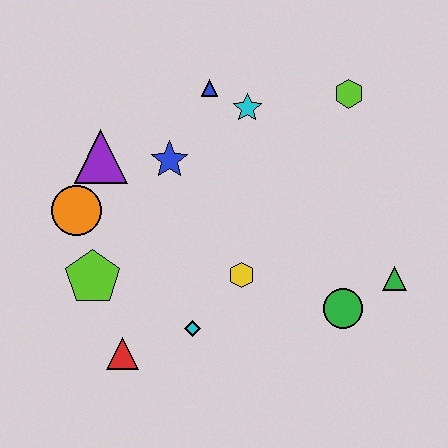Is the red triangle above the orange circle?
No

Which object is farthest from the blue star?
The green triangle is farthest from the blue star.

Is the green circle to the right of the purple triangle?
Yes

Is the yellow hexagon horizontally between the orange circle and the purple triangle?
No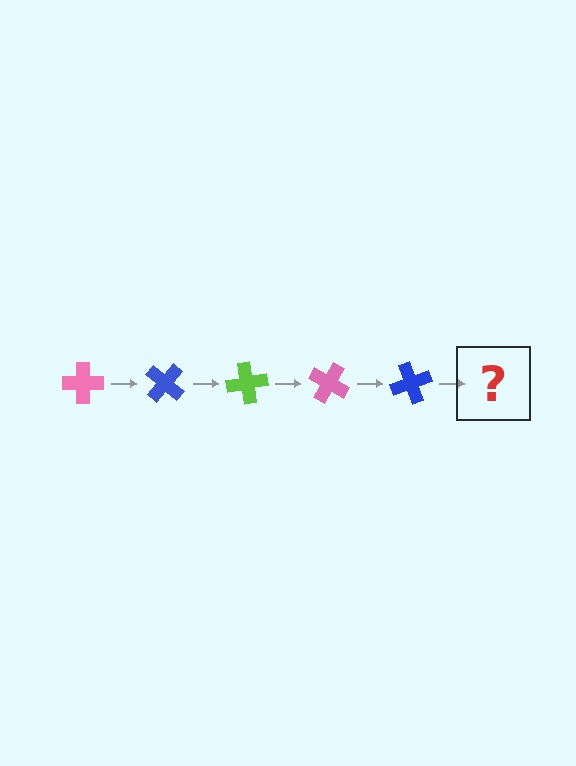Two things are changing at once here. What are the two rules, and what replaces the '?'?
The two rules are that it rotates 40 degrees each step and the color cycles through pink, blue, and lime. The '?' should be a lime cross, rotated 200 degrees from the start.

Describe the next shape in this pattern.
It should be a lime cross, rotated 200 degrees from the start.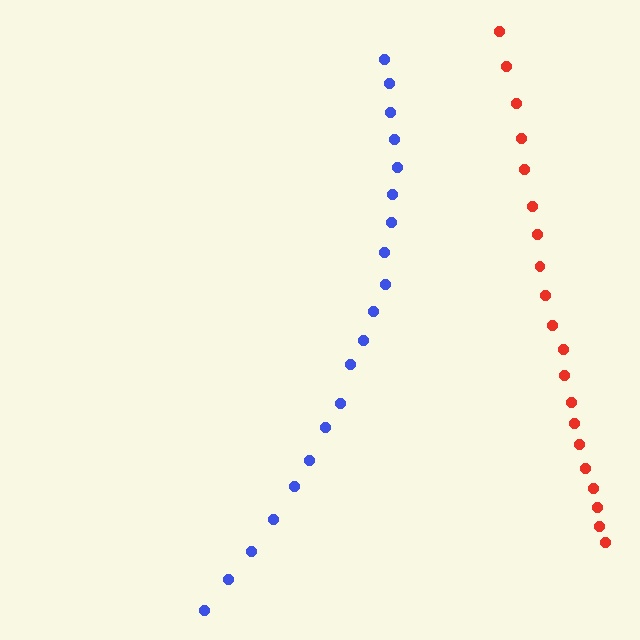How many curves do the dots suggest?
There are 2 distinct paths.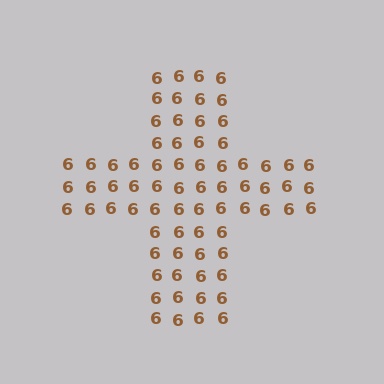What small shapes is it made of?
It is made of small digit 6's.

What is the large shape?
The large shape is a cross.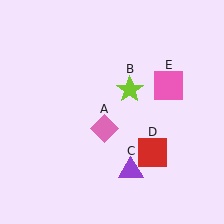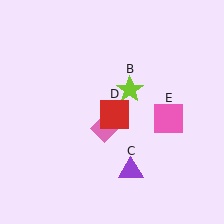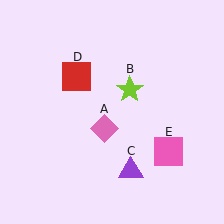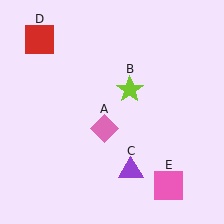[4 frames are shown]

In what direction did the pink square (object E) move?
The pink square (object E) moved down.